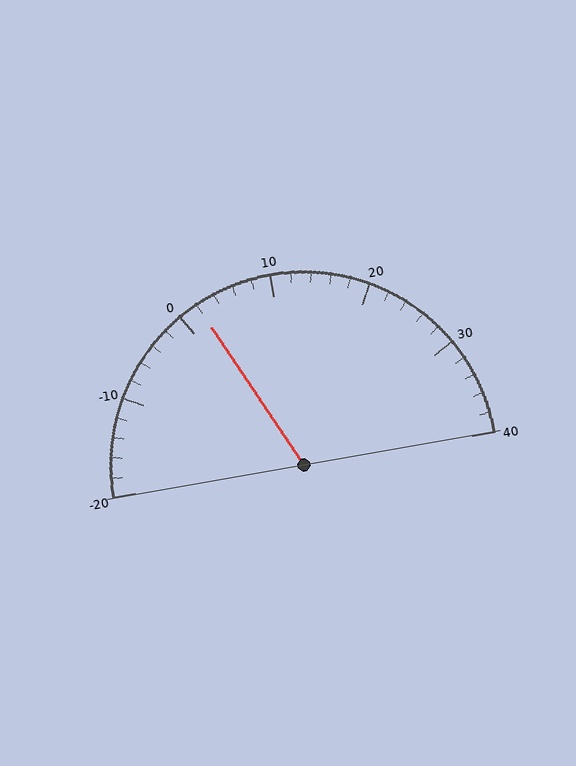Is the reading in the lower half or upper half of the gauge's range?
The reading is in the lower half of the range (-20 to 40).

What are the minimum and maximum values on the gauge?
The gauge ranges from -20 to 40.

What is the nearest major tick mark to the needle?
The nearest major tick mark is 0.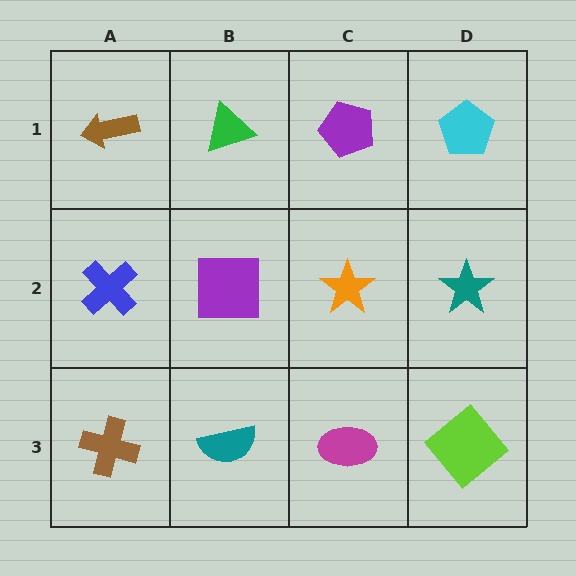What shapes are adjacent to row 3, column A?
A blue cross (row 2, column A), a teal semicircle (row 3, column B).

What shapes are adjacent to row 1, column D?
A teal star (row 2, column D), a purple pentagon (row 1, column C).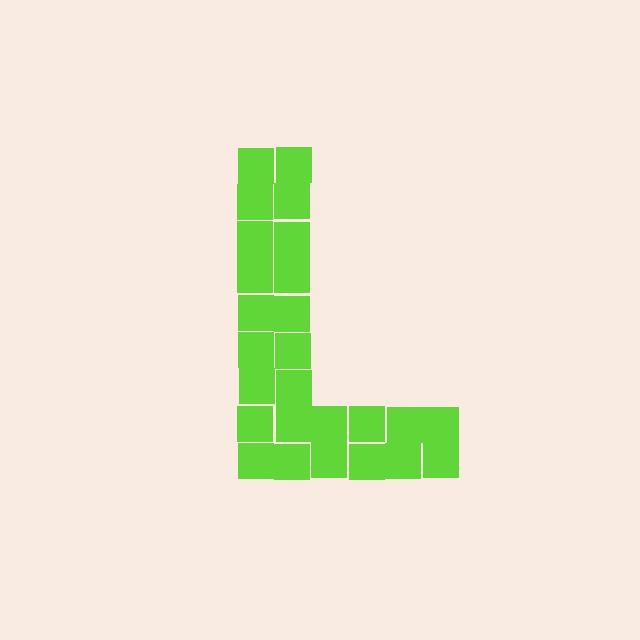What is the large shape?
The large shape is the letter L.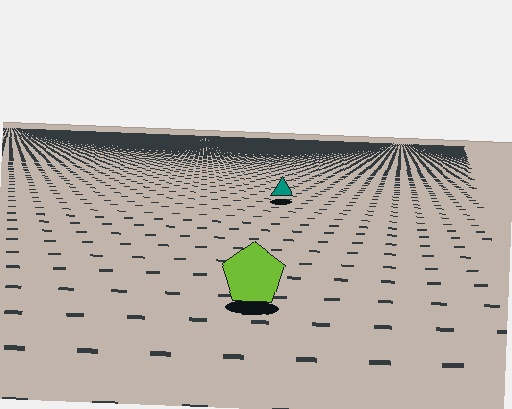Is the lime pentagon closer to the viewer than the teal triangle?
Yes. The lime pentagon is closer — you can tell from the texture gradient: the ground texture is coarser near it.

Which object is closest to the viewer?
The lime pentagon is closest. The texture marks near it are larger and more spread out.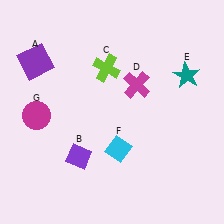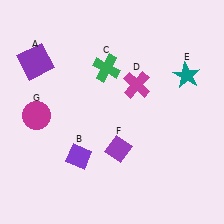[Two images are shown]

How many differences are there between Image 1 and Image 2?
There are 2 differences between the two images.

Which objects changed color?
C changed from lime to green. F changed from cyan to purple.